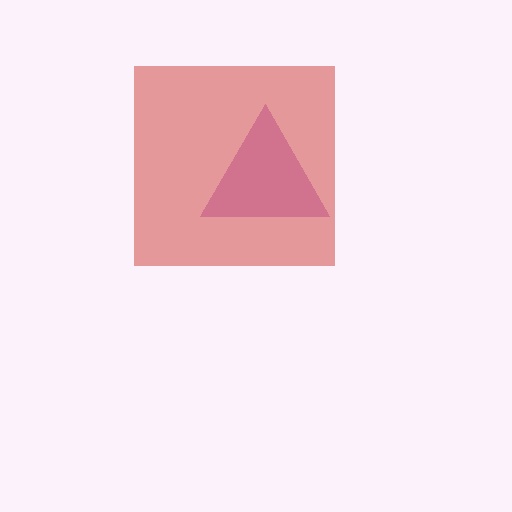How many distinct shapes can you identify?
There are 2 distinct shapes: a purple triangle, a red square.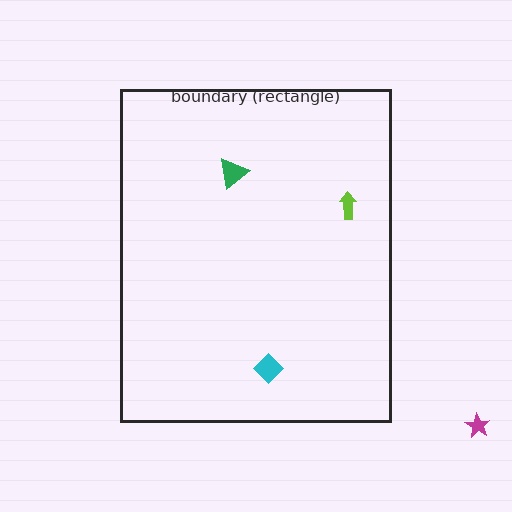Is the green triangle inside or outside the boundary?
Inside.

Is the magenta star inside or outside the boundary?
Outside.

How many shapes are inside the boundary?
3 inside, 1 outside.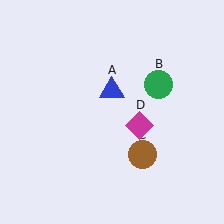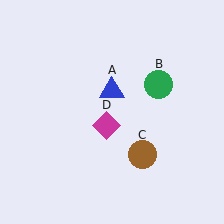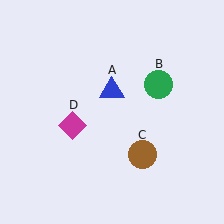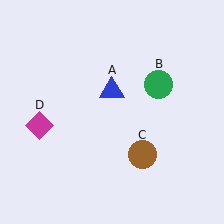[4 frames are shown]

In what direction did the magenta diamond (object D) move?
The magenta diamond (object D) moved left.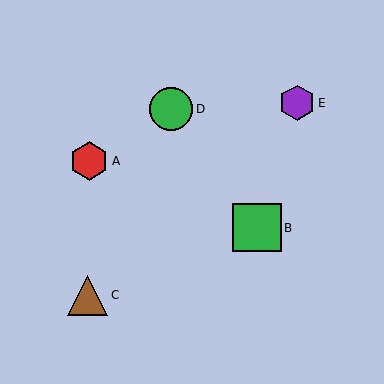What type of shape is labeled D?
Shape D is a green circle.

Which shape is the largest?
The green square (labeled B) is the largest.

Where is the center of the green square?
The center of the green square is at (257, 228).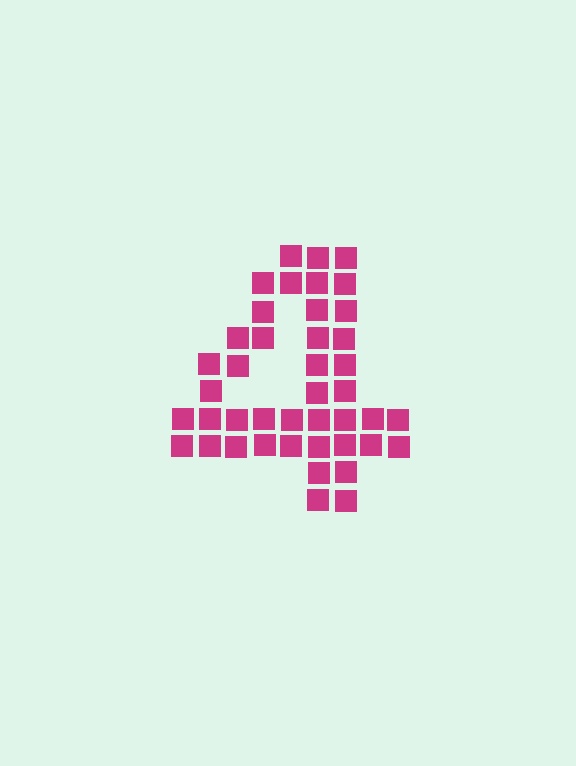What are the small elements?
The small elements are squares.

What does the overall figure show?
The overall figure shows the digit 4.